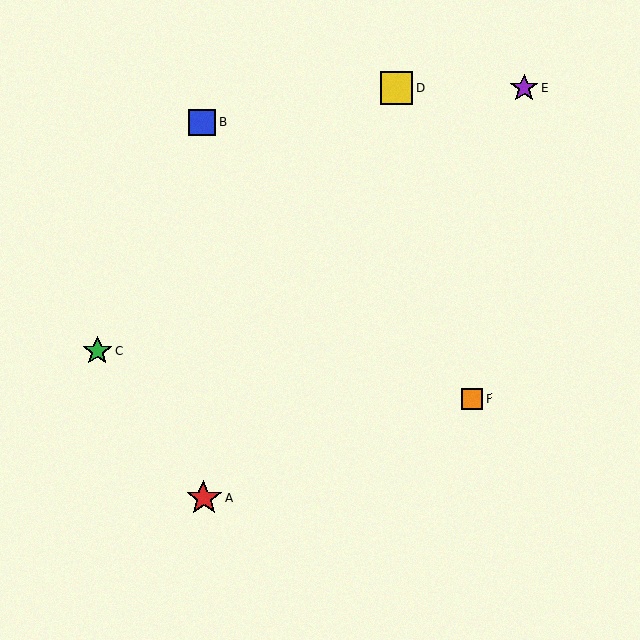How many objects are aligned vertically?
2 objects (A, B) are aligned vertically.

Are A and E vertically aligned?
No, A is at x≈204 and E is at x≈524.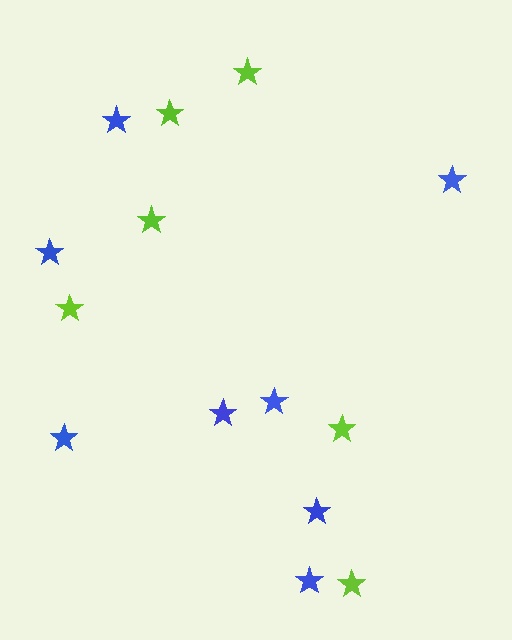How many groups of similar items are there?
There are 2 groups: one group of lime stars (6) and one group of blue stars (8).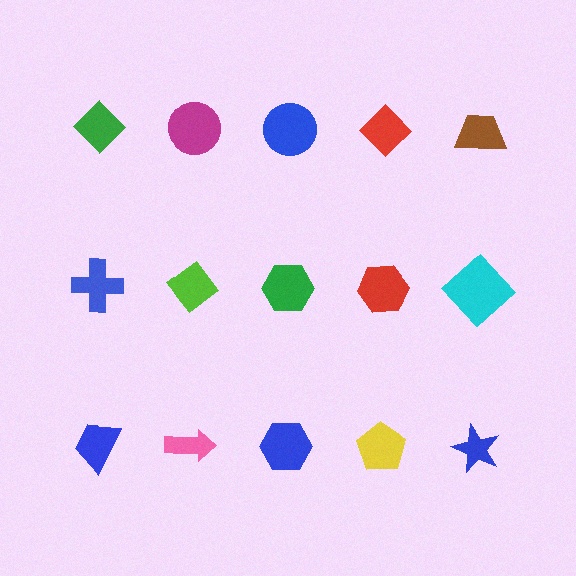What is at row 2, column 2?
A lime diamond.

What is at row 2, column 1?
A blue cross.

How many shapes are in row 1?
5 shapes.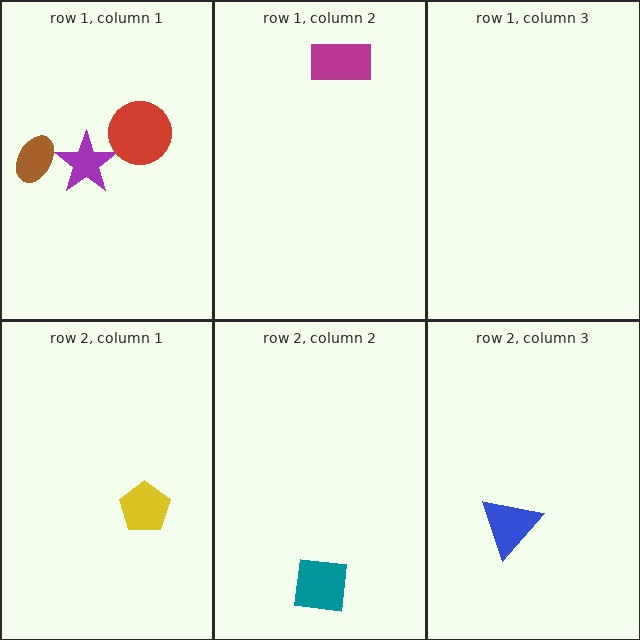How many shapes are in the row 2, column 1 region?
1.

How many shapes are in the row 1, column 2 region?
1.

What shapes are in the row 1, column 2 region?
The magenta rectangle.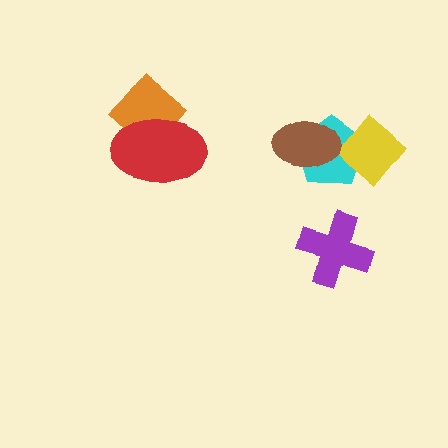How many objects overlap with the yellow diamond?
1 object overlaps with the yellow diamond.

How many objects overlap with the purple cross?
0 objects overlap with the purple cross.